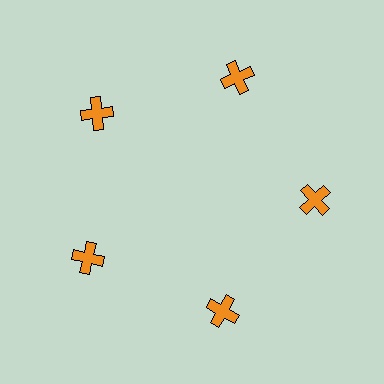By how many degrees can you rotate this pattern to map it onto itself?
The pattern maps onto itself every 72 degrees of rotation.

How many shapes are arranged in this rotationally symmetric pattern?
There are 5 shapes, arranged in 5 groups of 1.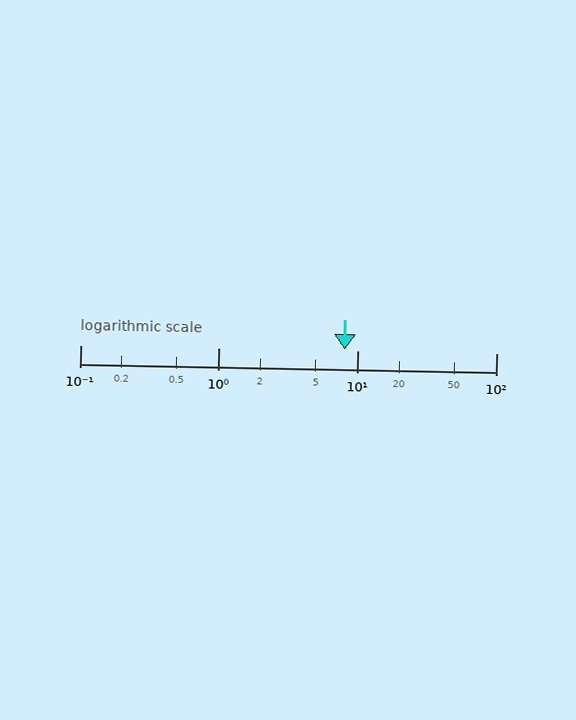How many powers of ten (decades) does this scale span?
The scale spans 3 decades, from 0.1 to 100.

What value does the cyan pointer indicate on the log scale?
The pointer indicates approximately 8.1.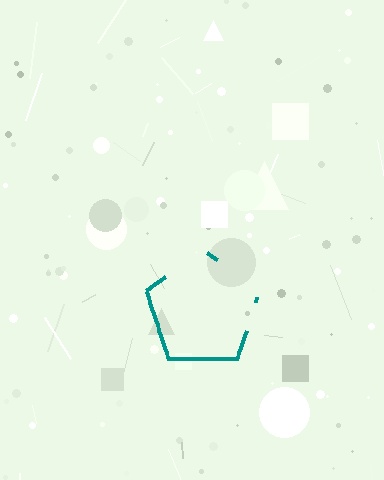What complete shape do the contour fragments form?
The contour fragments form a pentagon.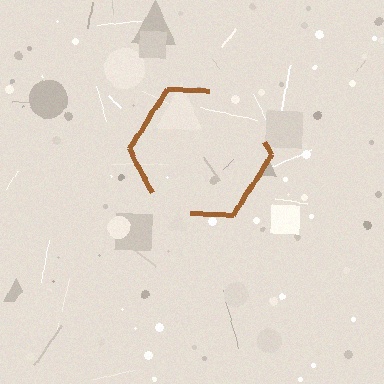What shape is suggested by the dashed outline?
The dashed outline suggests a hexagon.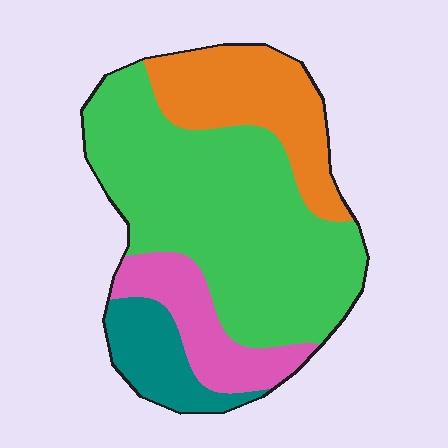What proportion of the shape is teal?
Teal takes up about one tenth (1/10) of the shape.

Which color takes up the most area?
Green, at roughly 55%.